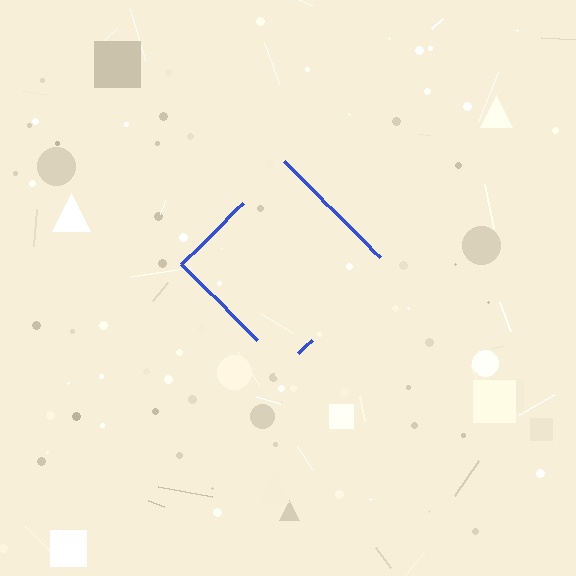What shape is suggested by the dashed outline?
The dashed outline suggests a diamond.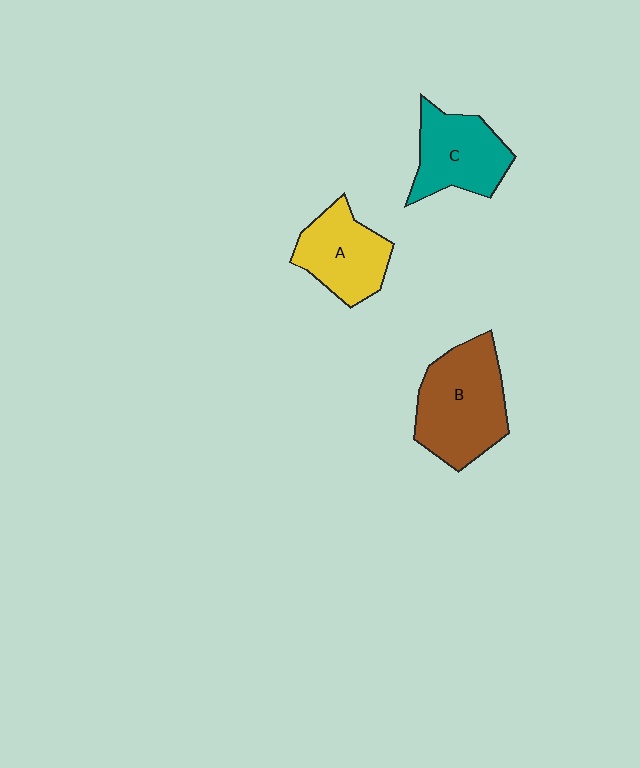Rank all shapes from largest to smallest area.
From largest to smallest: B (brown), C (teal), A (yellow).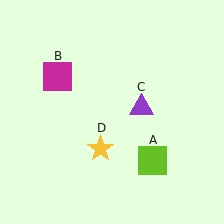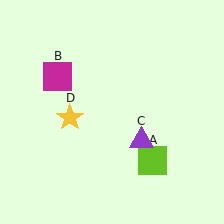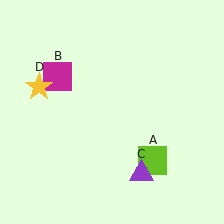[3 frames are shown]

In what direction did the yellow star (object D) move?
The yellow star (object D) moved up and to the left.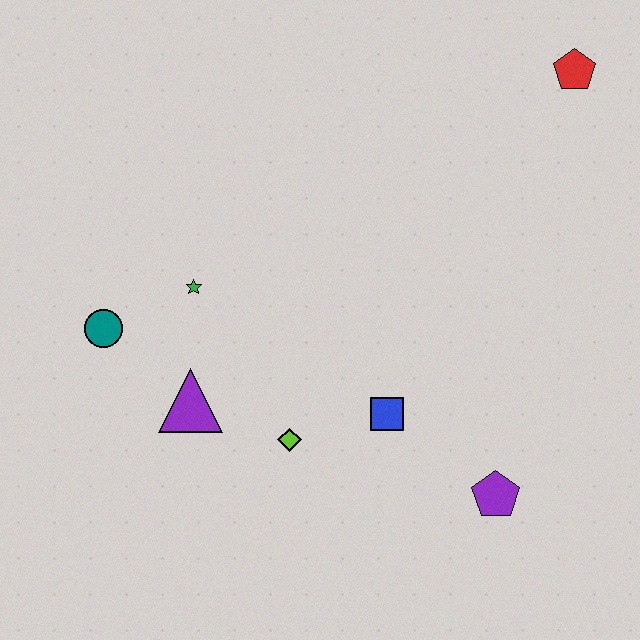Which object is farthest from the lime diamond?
The red pentagon is farthest from the lime diamond.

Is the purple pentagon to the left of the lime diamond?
No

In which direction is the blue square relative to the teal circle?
The blue square is to the right of the teal circle.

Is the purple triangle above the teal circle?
No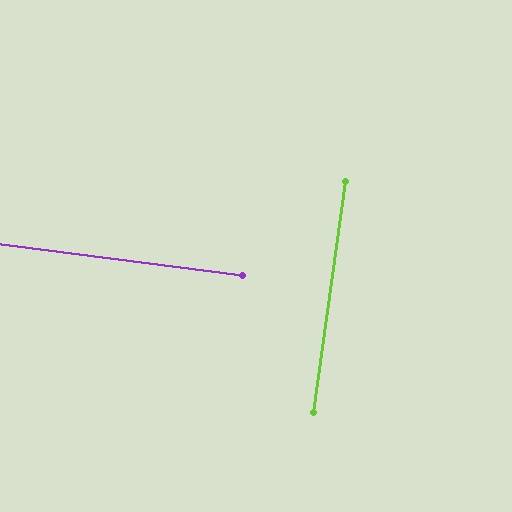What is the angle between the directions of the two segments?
Approximately 89 degrees.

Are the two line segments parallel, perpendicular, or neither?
Perpendicular — they meet at approximately 89°.